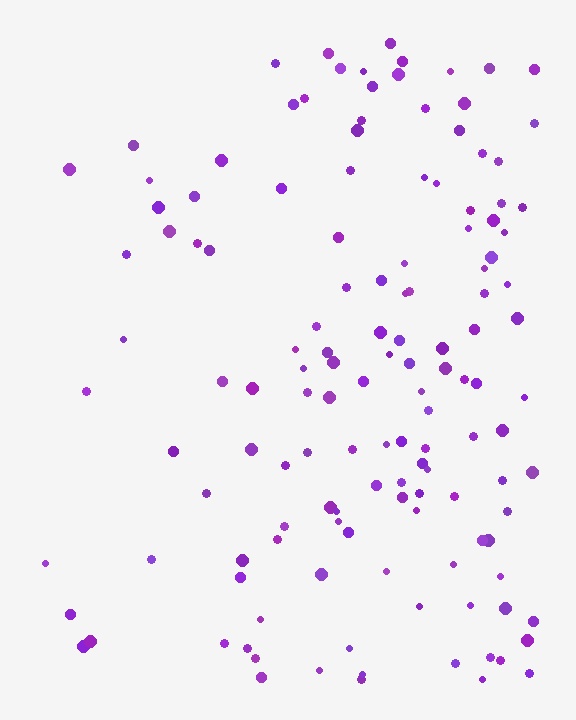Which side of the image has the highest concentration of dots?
The right.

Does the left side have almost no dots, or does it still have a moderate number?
Still a moderate number, just noticeably fewer than the right.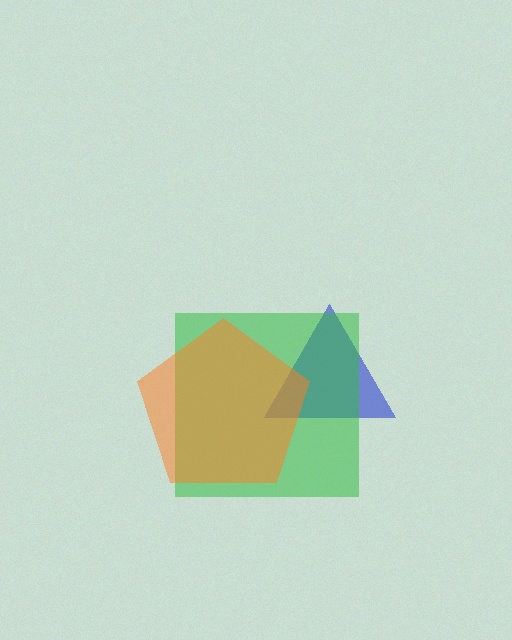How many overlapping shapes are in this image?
There are 3 overlapping shapes in the image.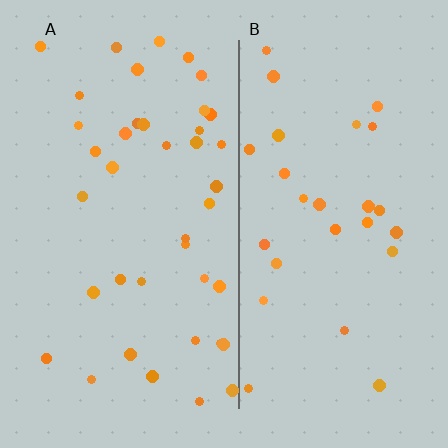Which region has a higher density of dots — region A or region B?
A (the left).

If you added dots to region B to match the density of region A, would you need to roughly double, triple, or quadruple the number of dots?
Approximately double.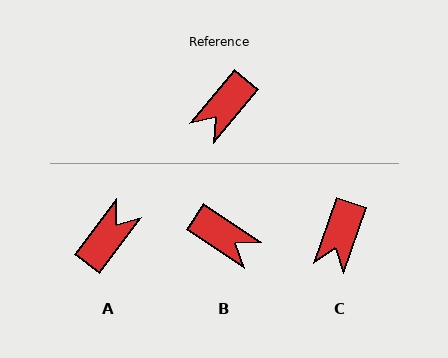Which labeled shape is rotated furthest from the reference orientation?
A, about 177 degrees away.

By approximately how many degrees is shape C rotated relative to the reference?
Approximately 20 degrees counter-clockwise.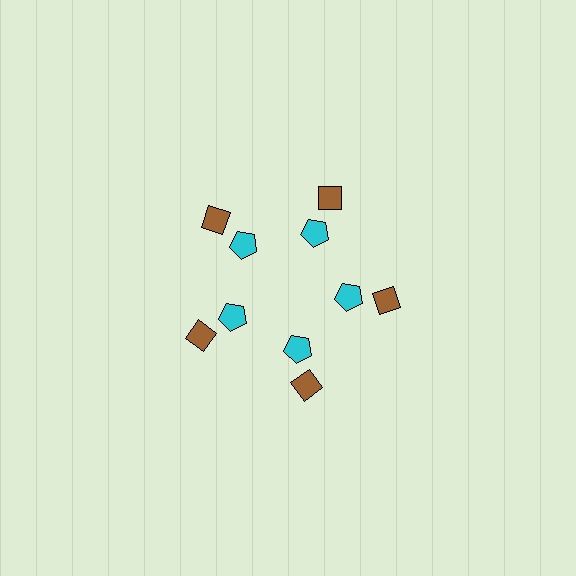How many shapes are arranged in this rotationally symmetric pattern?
There are 10 shapes, arranged in 5 groups of 2.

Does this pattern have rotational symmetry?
Yes, this pattern has 5-fold rotational symmetry. It looks the same after rotating 72 degrees around the center.